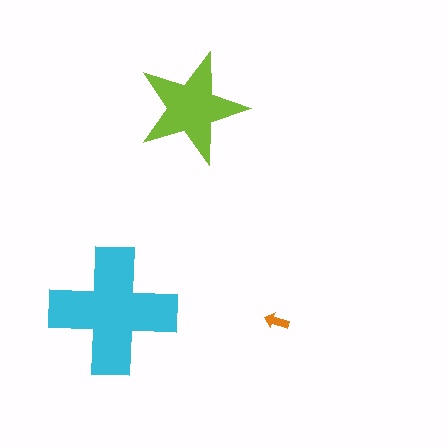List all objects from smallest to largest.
The orange arrow, the lime star, the cyan cross.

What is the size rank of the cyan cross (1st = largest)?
1st.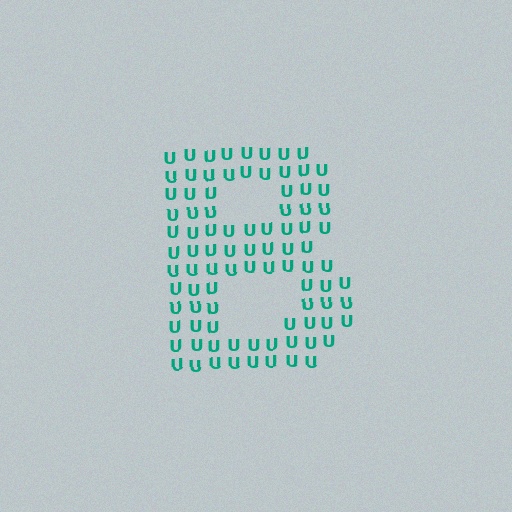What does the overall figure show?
The overall figure shows the letter B.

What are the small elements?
The small elements are letter U's.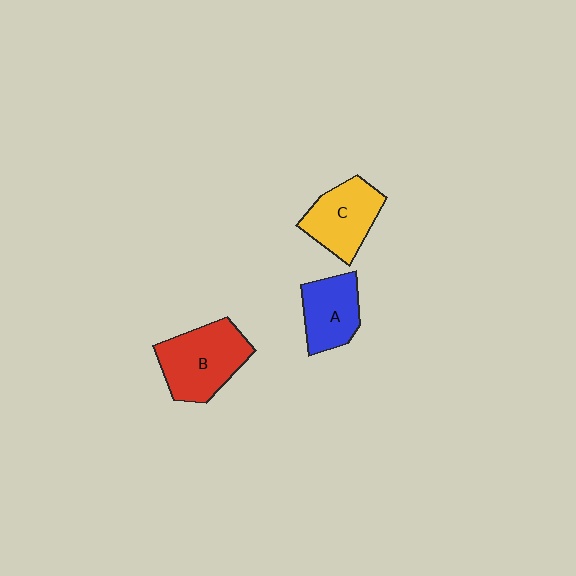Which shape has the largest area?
Shape B (red).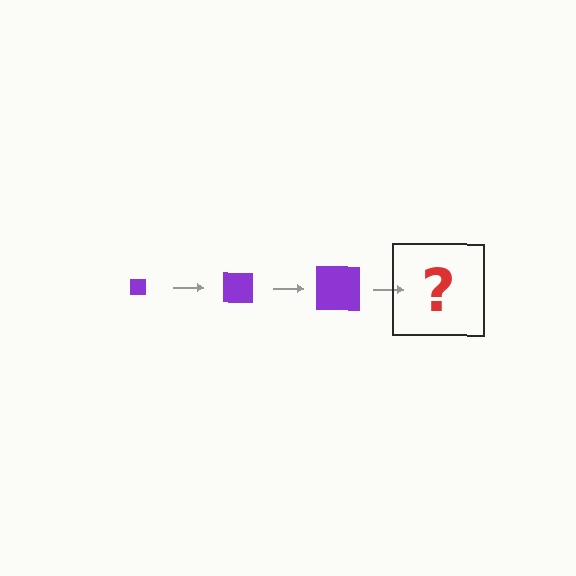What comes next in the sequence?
The next element should be a purple square, larger than the previous one.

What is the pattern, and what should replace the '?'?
The pattern is that the square gets progressively larger each step. The '?' should be a purple square, larger than the previous one.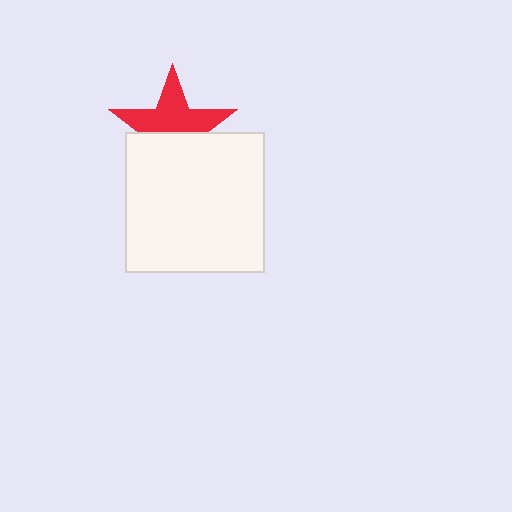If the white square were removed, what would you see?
You would see the complete red star.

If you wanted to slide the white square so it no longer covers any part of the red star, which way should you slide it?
Slide it down — that is the most direct way to separate the two shapes.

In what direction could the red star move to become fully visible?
The red star could move up. That would shift it out from behind the white square entirely.